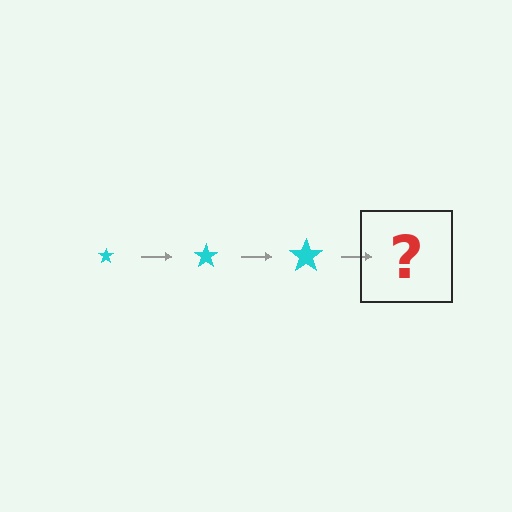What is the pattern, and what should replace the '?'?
The pattern is that the star gets progressively larger each step. The '?' should be a cyan star, larger than the previous one.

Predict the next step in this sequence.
The next step is a cyan star, larger than the previous one.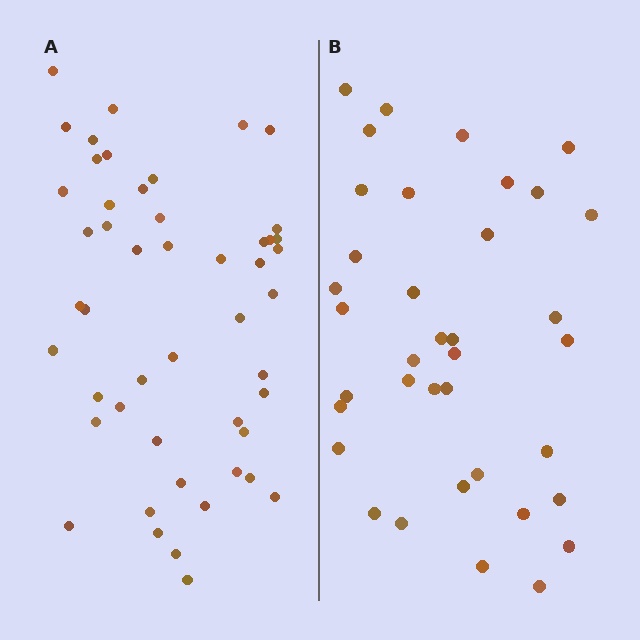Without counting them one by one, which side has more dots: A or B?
Region A (the left region) has more dots.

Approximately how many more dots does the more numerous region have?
Region A has roughly 12 or so more dots than region B.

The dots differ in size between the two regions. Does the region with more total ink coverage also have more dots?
No. Region B has more total ink coverage because its dots are larger, but region A actually contains more individual dots. Total area can be misleading — the number of items is what matters here.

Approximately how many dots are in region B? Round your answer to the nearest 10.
About 40 dots. (The exact count is 37, which rounds to 40.)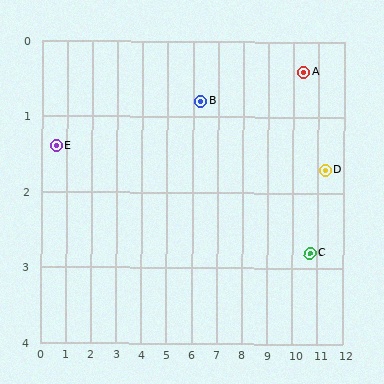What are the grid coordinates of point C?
Point C is at approximately (10.7, 2.8).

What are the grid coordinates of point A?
Point A is at approximately (10.4, 0.4).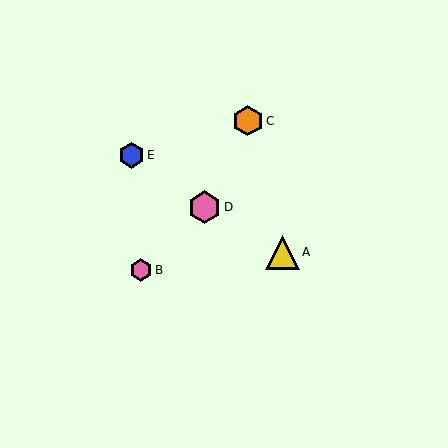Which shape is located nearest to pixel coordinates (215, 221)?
The pink hexagon (labeled D) at (205, 207) is nearest to that location.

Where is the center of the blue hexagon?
The center of the blue hexagon is at (131, 155).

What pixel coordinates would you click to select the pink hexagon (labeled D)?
Click at (205, 207) to select the pink hexagon D.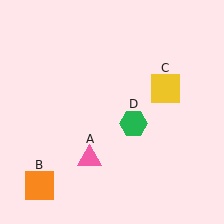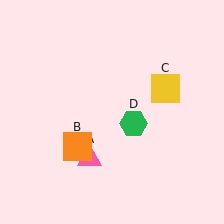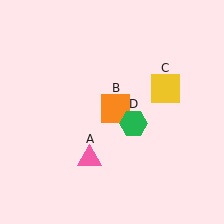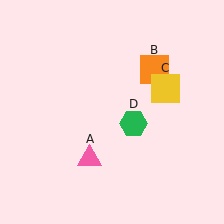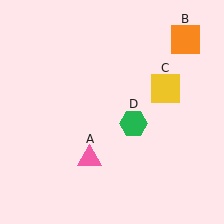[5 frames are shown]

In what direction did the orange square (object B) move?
The orange square (object B) moved up and to the right.